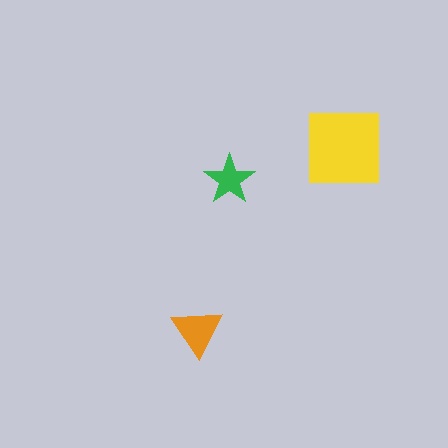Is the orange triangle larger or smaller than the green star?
Larger.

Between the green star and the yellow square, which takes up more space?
The yellow square.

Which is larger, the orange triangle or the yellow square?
The yellow square.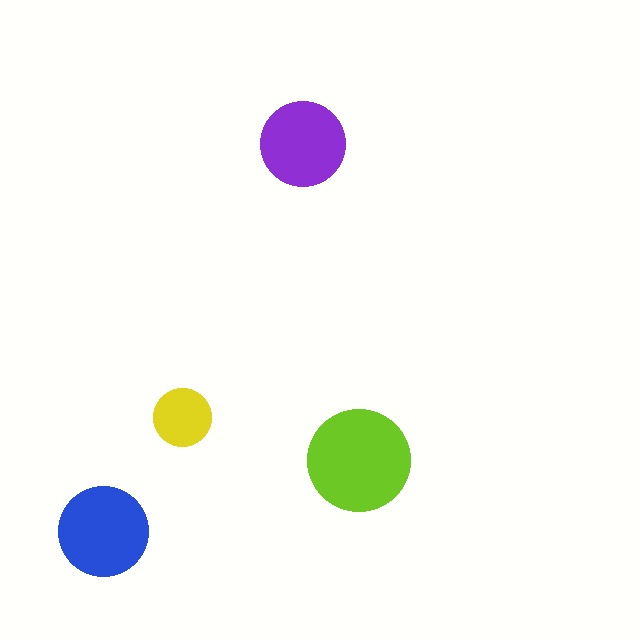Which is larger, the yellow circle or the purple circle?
The purple one.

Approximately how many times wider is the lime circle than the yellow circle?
About 2 times wider.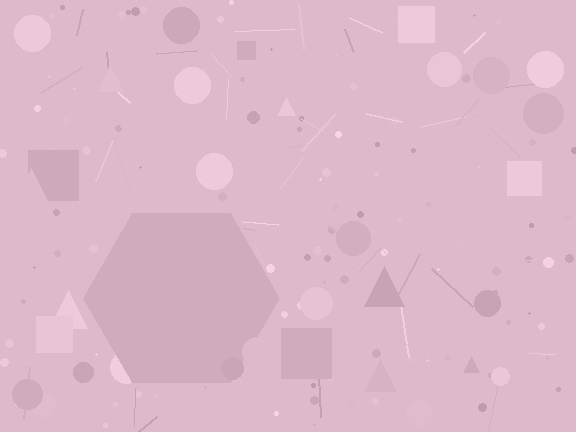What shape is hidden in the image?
A hexagon is hidden in the image.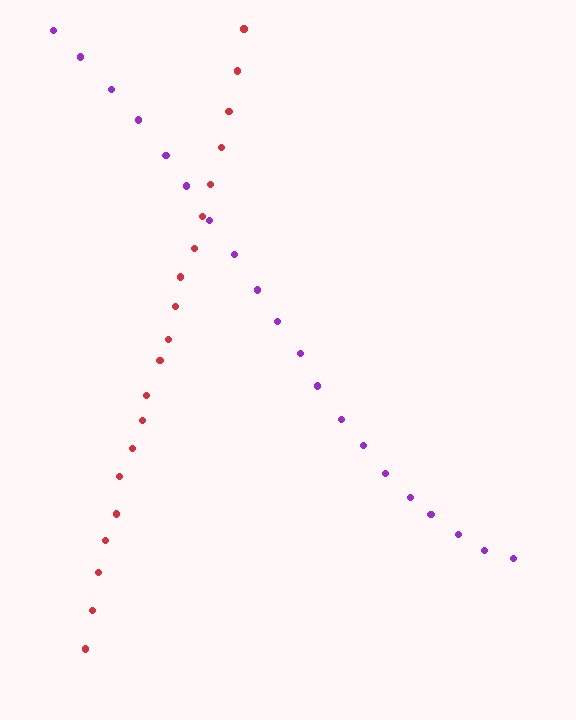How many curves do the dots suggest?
There are 2 distinct paths.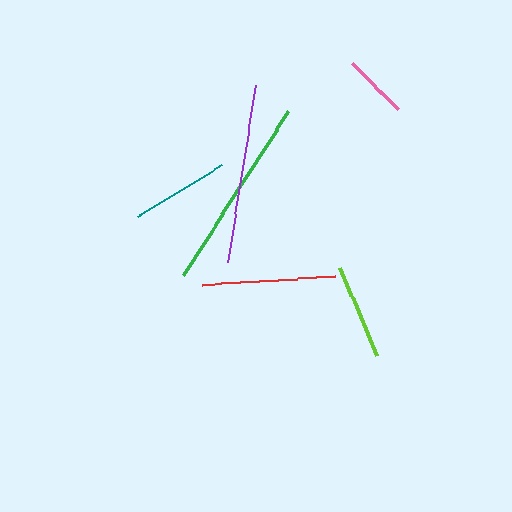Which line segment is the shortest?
The pink line is the shortest at approximately 65 pixels.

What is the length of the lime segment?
The lime segment is approximately 95 pixels long.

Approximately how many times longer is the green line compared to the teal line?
The green line is approximately 2.0 times the length of the teal line.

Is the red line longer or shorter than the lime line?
The red line is longer than the lime line.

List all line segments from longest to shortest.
From longest to shortest: green, purple, red, teal, lime, pink.